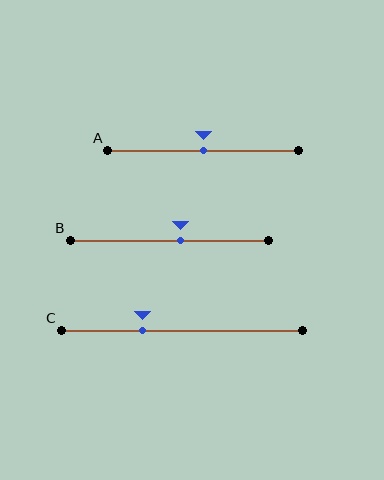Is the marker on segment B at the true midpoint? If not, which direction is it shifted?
No, the marker on segment B is shifted to the right by about 6% of the segment length.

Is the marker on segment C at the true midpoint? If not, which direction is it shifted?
No, the marker on segment C is shifted to the left by about 16% of the segment length.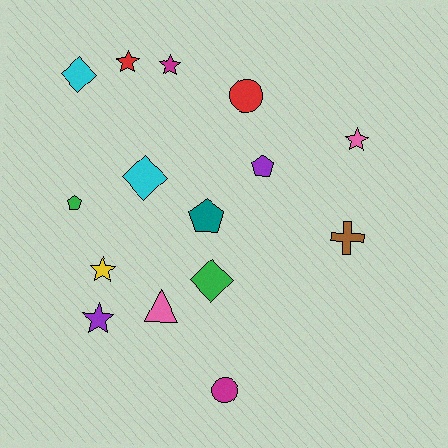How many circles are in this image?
There are 2 circles.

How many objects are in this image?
There are 15 objects.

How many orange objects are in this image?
There are no orange objects.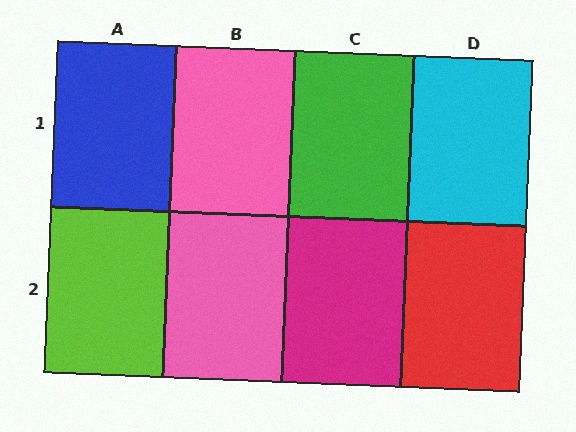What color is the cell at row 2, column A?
Lime.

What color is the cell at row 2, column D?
Red.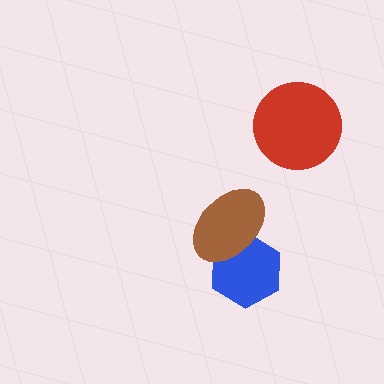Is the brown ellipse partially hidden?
No, no other shape covers it.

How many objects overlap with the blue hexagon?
1 object overlaps with the blue hexagon.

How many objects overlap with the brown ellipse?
1 object overlaps with the brown ellipse.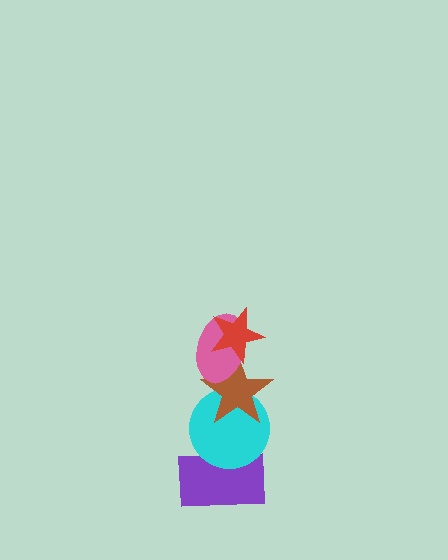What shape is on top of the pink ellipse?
The red star is on top of the pink ellipse.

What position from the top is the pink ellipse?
The pink ellipse is 2nd from the top.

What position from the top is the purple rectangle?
The purple rectangle is 5th from the top.